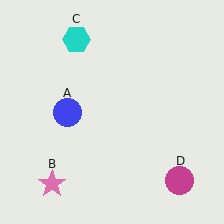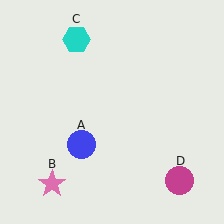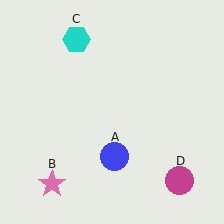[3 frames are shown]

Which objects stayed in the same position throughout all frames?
Pink star (object B) and cyan hexagon (object C) and magenta circle (object D) remained stationary.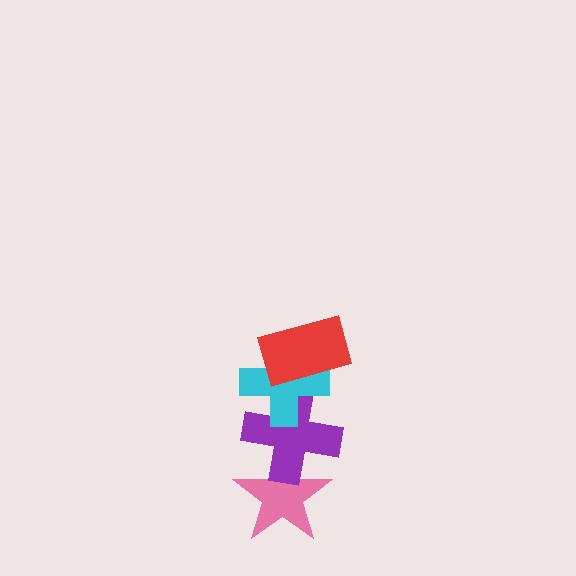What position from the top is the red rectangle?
The red rectangle is 1st from the top.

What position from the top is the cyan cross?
The cyan cross is 2nd from the top.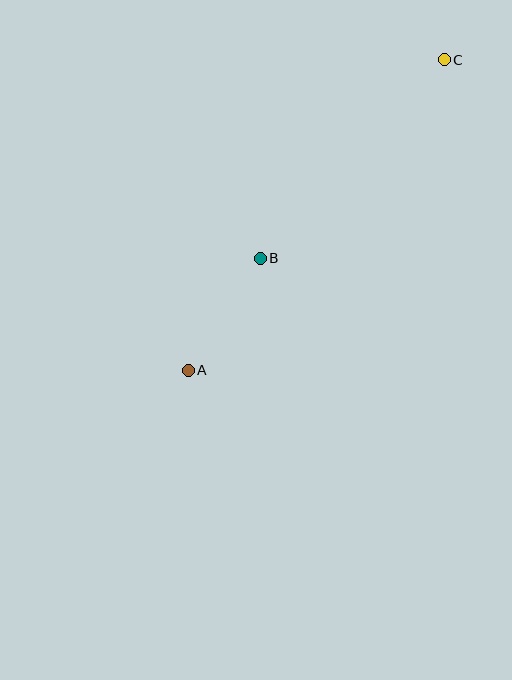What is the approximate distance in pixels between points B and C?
The distance between B and C is approximately 270 pixels.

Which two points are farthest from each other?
Points A and C are farthest from each other.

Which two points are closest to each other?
Points A and B are closest to each other.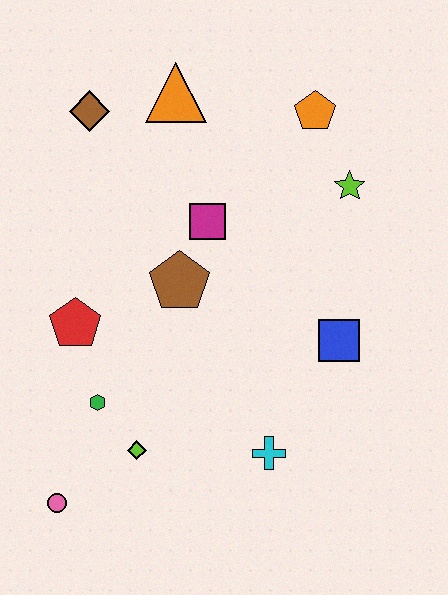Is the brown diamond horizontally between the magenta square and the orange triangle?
No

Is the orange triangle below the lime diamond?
No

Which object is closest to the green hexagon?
The lime diamond is closest to the green hexagon.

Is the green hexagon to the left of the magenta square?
Yes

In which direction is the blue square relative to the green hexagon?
The blue square is to the right of the green hexagon.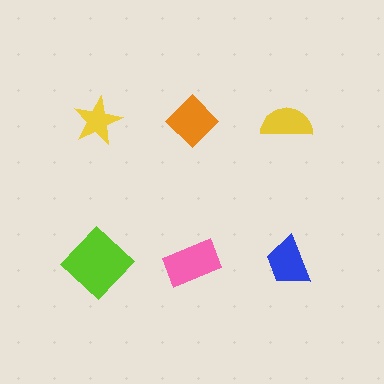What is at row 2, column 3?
A blue trapezoid.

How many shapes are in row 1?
3 shapes.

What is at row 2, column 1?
A lime diamond.